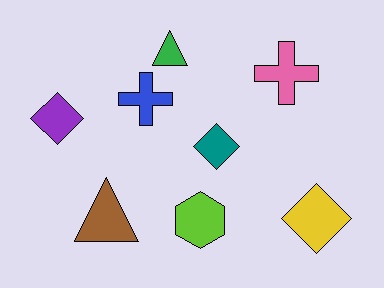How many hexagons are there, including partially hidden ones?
There is 1 hexagon.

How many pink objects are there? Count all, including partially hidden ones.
There is 1 pink object.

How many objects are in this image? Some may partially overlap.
There are 8 objects.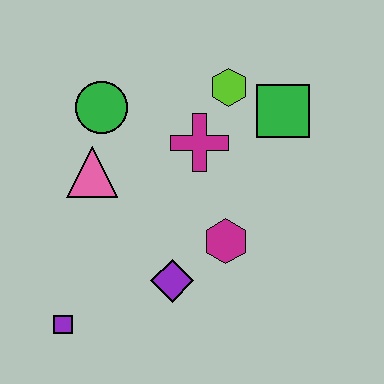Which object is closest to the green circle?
The pink triangle is closest to the green circle.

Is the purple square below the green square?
Yes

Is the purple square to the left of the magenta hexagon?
Yes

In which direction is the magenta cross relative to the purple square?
The magenta cross is above the purple square.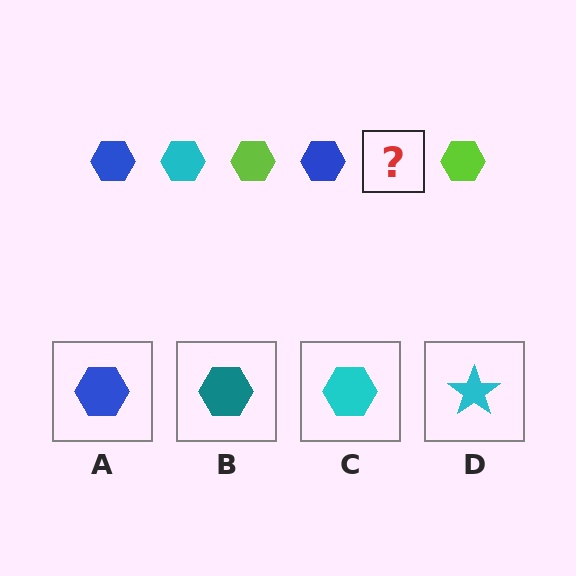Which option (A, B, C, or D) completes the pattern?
C.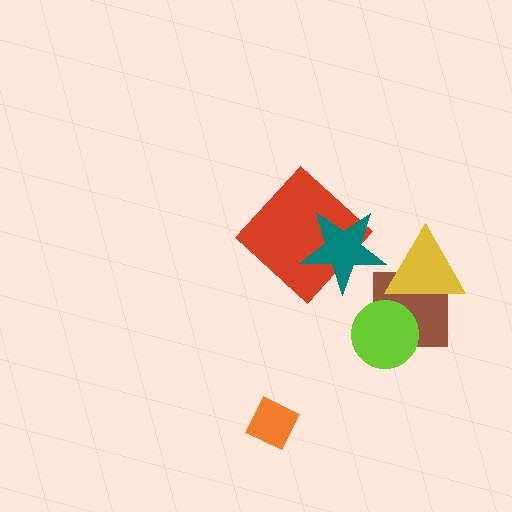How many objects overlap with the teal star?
1 object overlaps with the teal star.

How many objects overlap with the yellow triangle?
1 object overlaps with the yellow triangle.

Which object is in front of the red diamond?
The teal star is in front of the red diamond.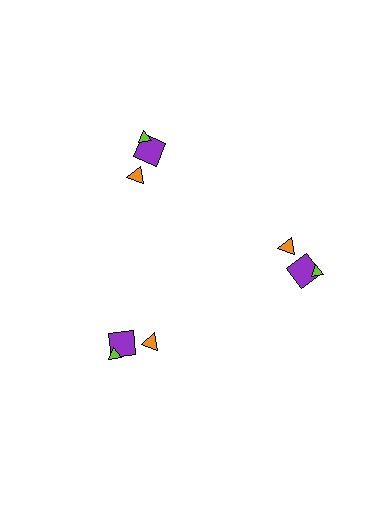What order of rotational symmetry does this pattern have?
This pattern has 3-fold rotational symmetry.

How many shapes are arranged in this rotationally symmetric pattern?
There are 9 shapes, arranged in 3 groups of 3.